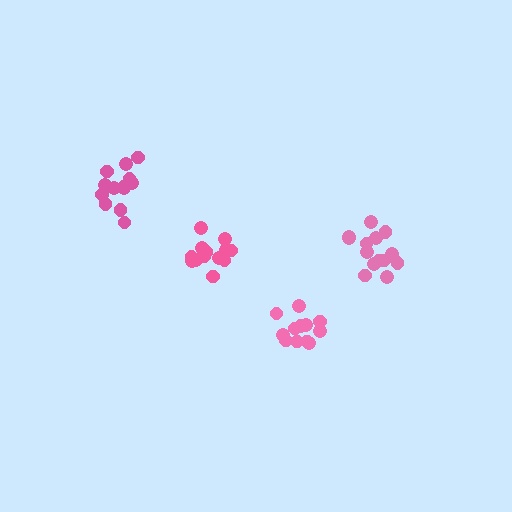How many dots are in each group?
Group 1: 14 dots, Group 2: 13 dots, Group 3: 12 dots, Group 4: 14 dots (53 total).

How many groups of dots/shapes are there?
There are 4 groups.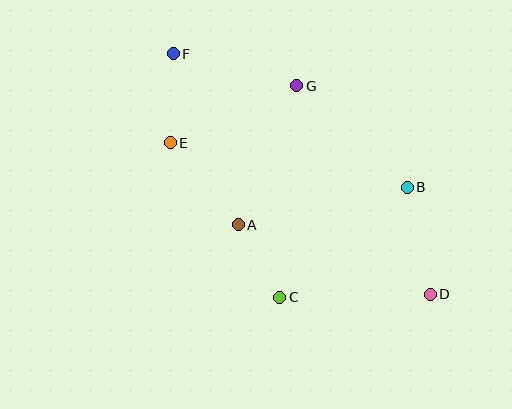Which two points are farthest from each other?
Points D and F are farthest from each other.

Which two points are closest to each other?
Points A and C are closest to each other.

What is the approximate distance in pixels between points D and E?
The distance between D and E is approximately 301 pixels.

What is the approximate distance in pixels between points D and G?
The distance between D and G is approximately 247 pixels.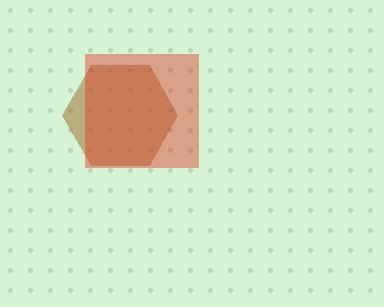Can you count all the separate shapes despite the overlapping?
Yes, there are 2 separate shapes.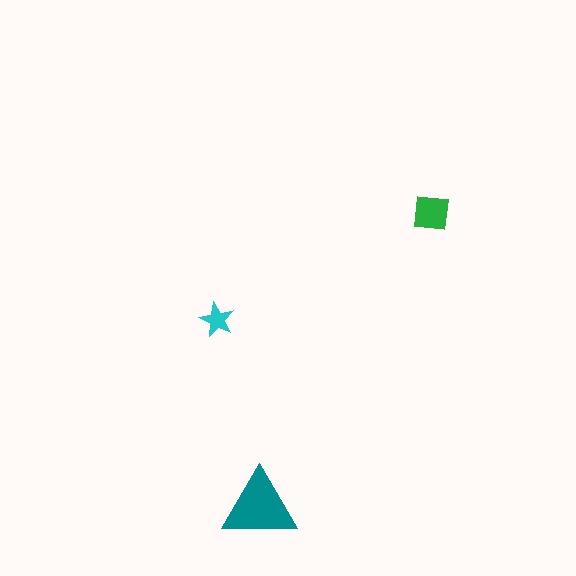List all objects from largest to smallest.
The teal triangle, the green square, the cyan star.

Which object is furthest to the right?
The green square is rightmost.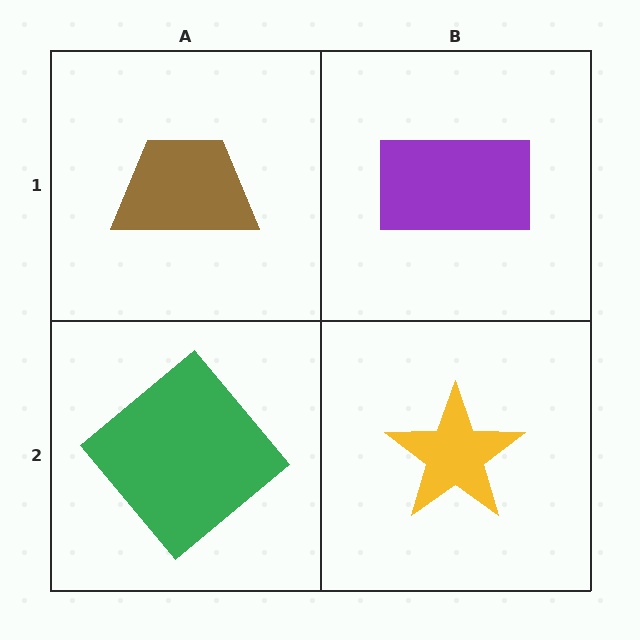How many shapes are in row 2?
2 shapes.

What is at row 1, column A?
A brown trapezoid.